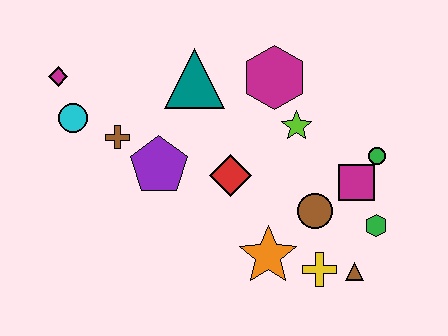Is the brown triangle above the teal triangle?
No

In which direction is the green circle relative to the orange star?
The green circle is to the right of the orange star.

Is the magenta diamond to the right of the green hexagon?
No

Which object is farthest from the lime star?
The magenta diamond is farthest from the lime star.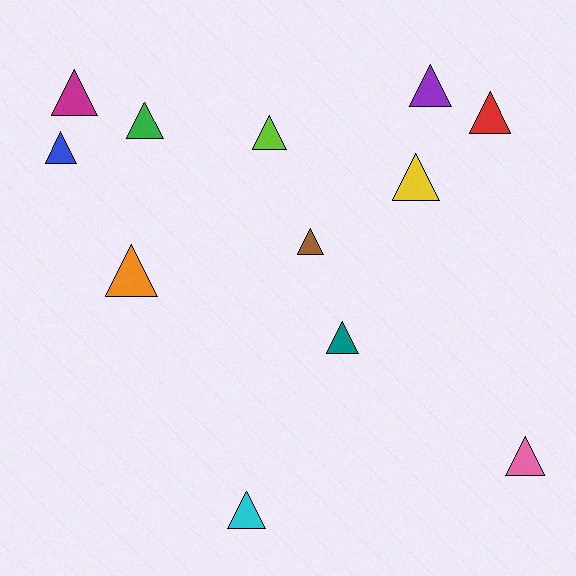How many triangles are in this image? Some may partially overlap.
There are 12 triangles.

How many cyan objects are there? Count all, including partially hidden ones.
There is 1 cyan object.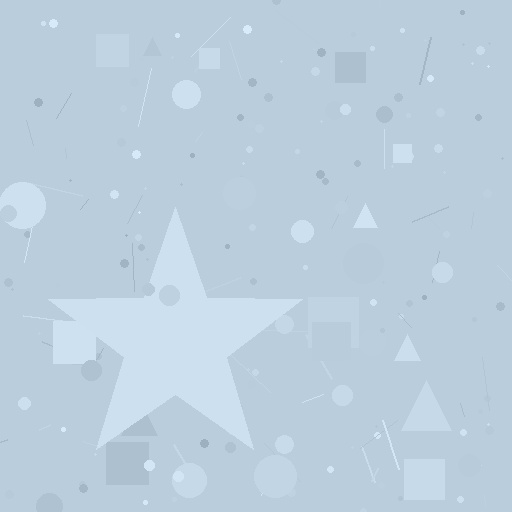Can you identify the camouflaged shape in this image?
The camouflaged shape is a star.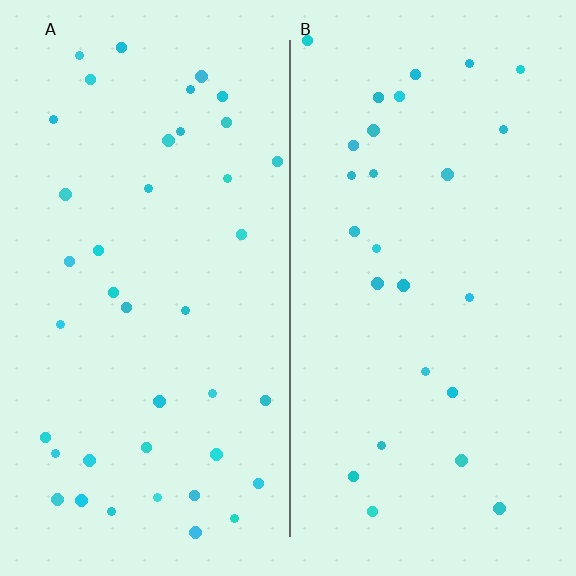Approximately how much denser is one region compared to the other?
Approximately 1.5× — region A over region B.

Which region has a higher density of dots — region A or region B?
A (the left).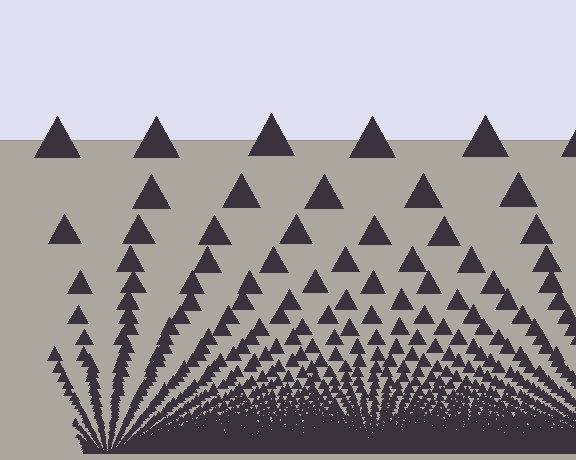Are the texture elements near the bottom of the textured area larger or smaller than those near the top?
Smaller. The gradient is inverted — elements near the bottom are smaller and denser.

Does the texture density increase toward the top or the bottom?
Density increases toward the bottom.